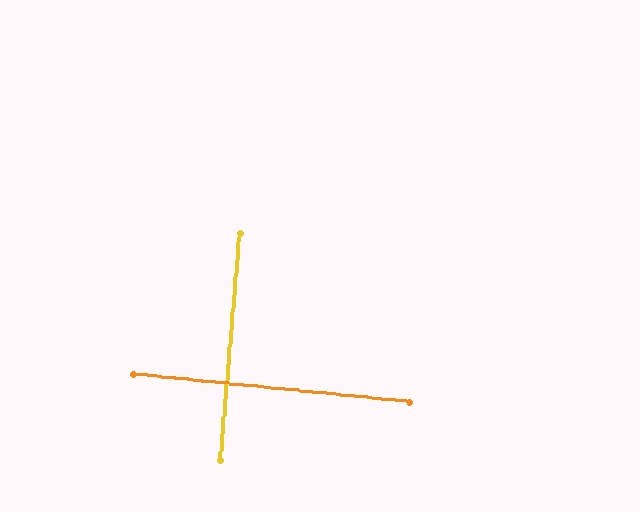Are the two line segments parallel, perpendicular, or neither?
Perpendicular — they meet at approximately 89°.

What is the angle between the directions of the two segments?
Approximately 89 degrees.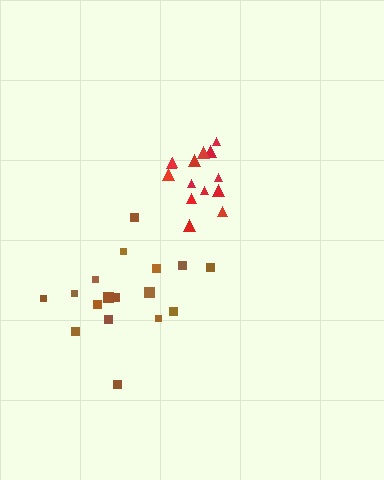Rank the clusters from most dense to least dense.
red, brown.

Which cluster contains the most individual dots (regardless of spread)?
Brown (17).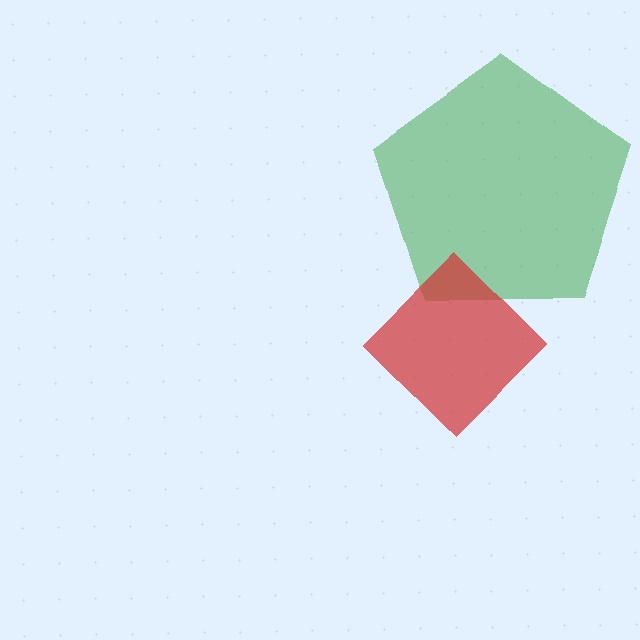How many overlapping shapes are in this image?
There are 2 overlapping shapes in the image.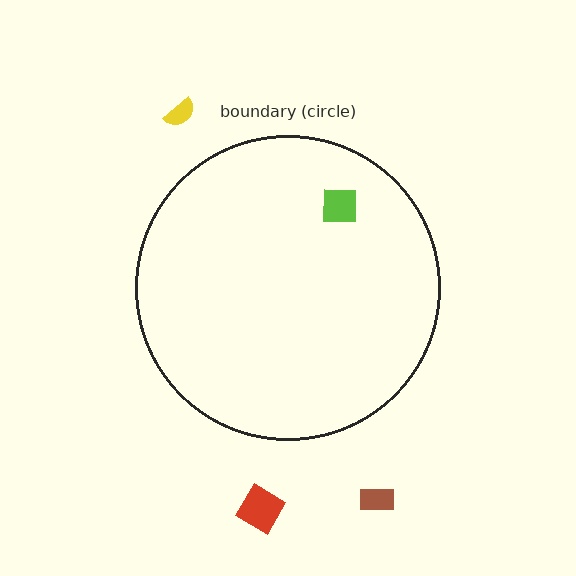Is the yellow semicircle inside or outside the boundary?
Outside.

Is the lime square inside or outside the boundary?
Inside.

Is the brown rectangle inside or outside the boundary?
Outside.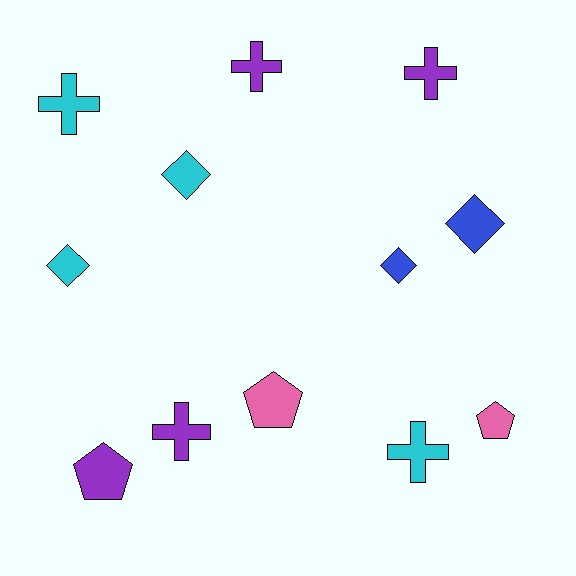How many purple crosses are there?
There are 3 purple crosses.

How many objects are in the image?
There are 12 objects.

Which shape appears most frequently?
Cross, with 5 objects.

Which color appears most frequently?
Cyan, with 4 objects.